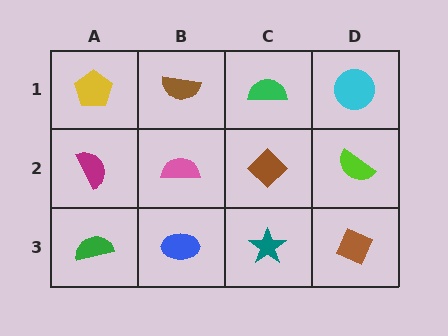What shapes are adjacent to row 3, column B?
A pink semicircle (row 2, column B), a green semicircle (row 3, column A), a teal star (row 3, column C).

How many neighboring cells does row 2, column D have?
3.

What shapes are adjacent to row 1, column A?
A magenta semicircle (row 2, column A), a brown semicircle (row 1, column B).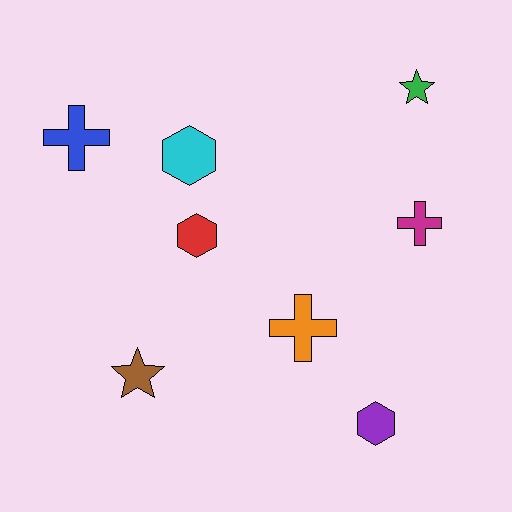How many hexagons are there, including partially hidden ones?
There are 3 hexagons.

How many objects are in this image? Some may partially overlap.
There are 8 objects.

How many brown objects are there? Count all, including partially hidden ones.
There is 1 brown object.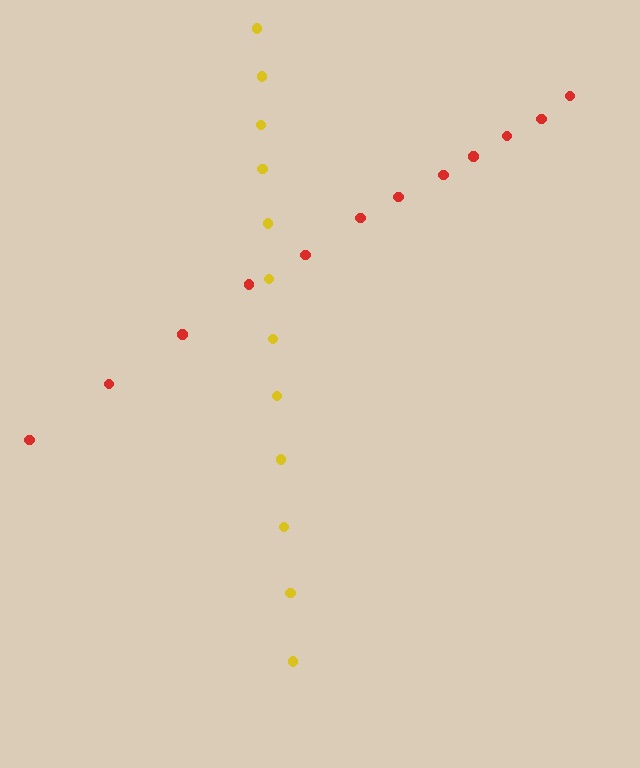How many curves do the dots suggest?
There are 2 distinct paths.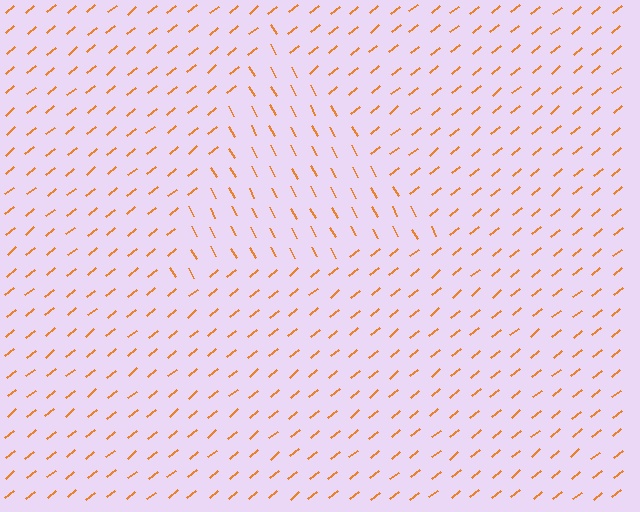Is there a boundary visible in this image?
Yes, there is a texture boundary formed by a change in line orientation.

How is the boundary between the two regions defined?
The boundary is defined purely by a change in line orientation (approximately 79 degrees difference). All lines are the same color and thickness.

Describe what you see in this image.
The image is filled with small orange line segments. A triangle region in the image has lines oriented differently from the surrounding lines, creating a visible texture boundary.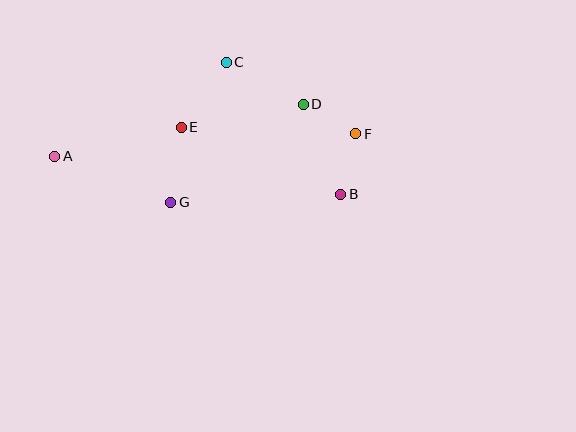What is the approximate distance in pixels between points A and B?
The distance between A and B is approximately 289 pixels.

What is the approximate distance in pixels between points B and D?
The distance between B and D is approximately 97 pixels.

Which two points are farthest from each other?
Points A and F are farthest from each other.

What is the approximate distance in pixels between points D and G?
The distance between D and G is approximately 165 pixels.